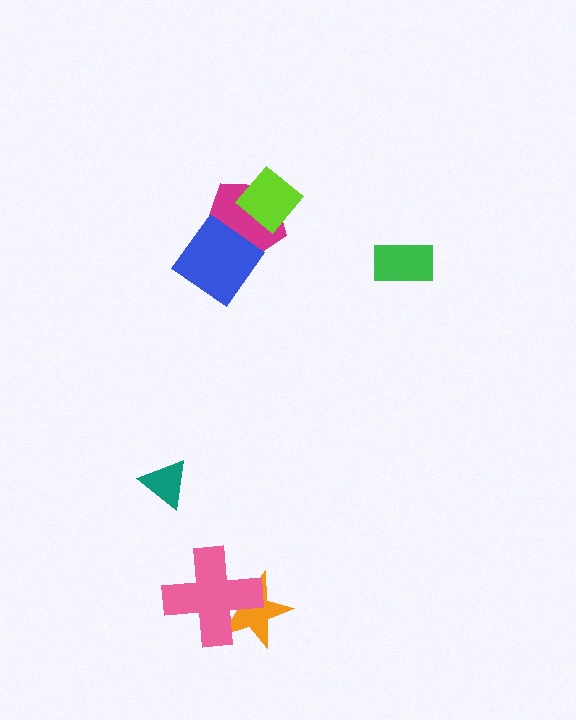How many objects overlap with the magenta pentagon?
2 objects overlap with the magenta pentagon.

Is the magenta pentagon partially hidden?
Yes, it is partially covered by another shape.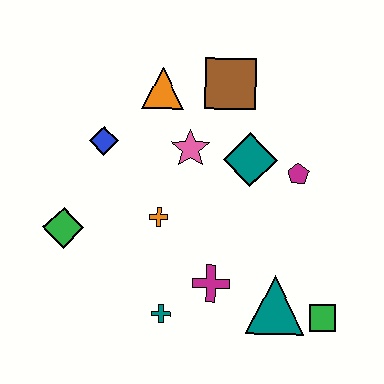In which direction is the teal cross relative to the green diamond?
The teal cross is to the right of the green diamond.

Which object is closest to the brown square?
The orange triangle is closest to the brown square.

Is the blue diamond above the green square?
Yes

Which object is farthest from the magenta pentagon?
The green diamond is farthest from the magenta pentagon.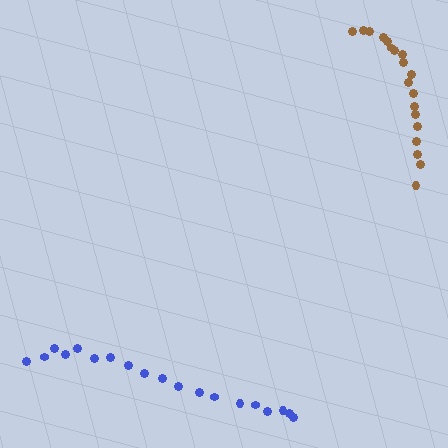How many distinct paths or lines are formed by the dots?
There are 2 distinct paths.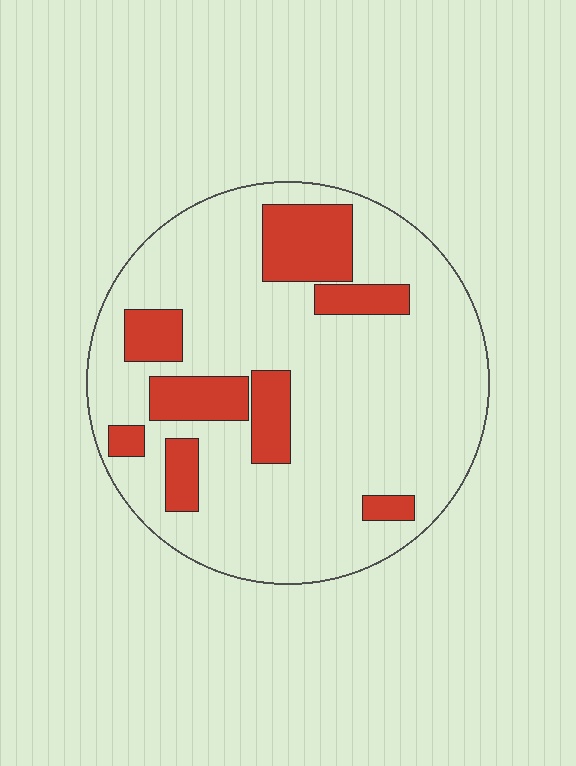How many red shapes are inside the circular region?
8.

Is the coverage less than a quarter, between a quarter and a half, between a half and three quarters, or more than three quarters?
Less than a quarter.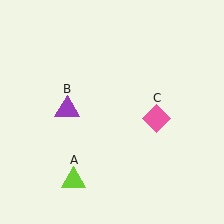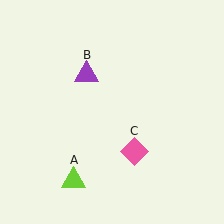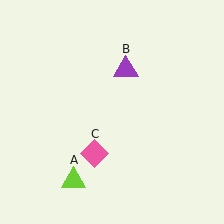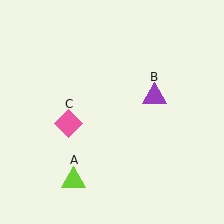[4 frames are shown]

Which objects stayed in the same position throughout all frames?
Lime triangle (object A) remained stationary.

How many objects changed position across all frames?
2 objects changed position: purple triangle (object B), pink diamond (object C).